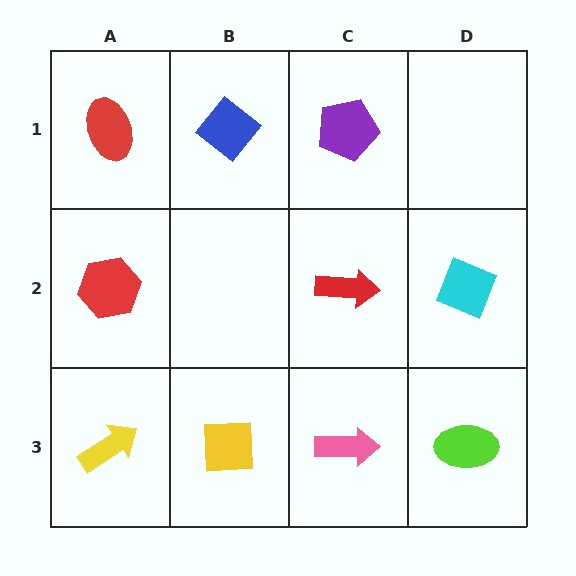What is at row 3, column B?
A yellow square.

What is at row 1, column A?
A red ellipse.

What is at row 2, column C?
A red arrow.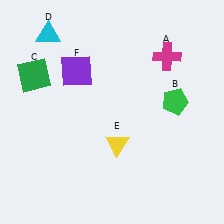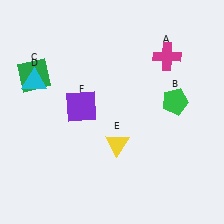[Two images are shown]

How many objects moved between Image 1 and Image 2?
2 objects moved between the two images.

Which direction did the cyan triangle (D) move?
The cyan triangle (D) moved down.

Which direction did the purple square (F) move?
The purple square (F) moved down.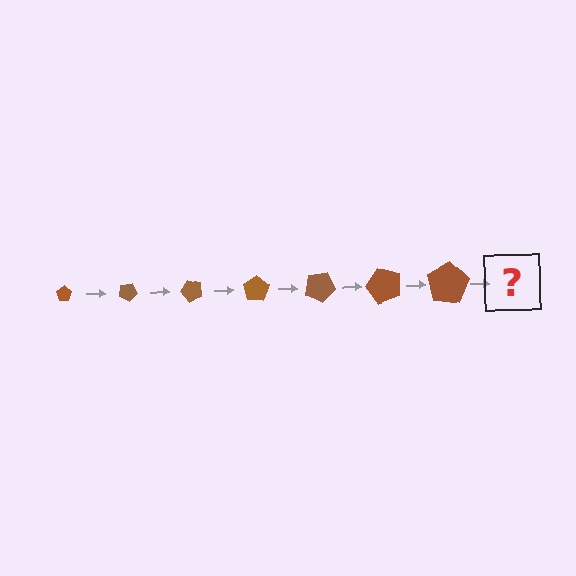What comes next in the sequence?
The next element should be a pentagon, larger than the previous one and rotated 175 degrees from the start.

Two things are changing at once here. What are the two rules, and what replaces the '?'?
The two rules are that the pentagon grows larger each step and it rotates 25 degrees each step. The '?' should be a pentagon, larger than the previous one and rotated 175 degrees from the start.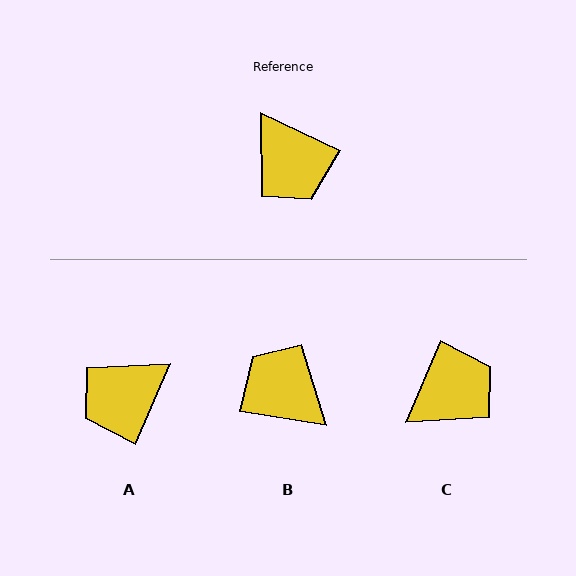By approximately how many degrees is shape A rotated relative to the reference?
Approximately 88 degrees clockwise.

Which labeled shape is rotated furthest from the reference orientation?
B, about 164 degrees away.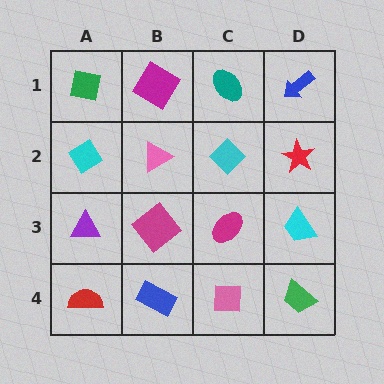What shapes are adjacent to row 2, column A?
A green square (row 1, column A), a purple triangle (row 3, column A), a pink triangle (row 2, column B).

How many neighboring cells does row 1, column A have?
2.